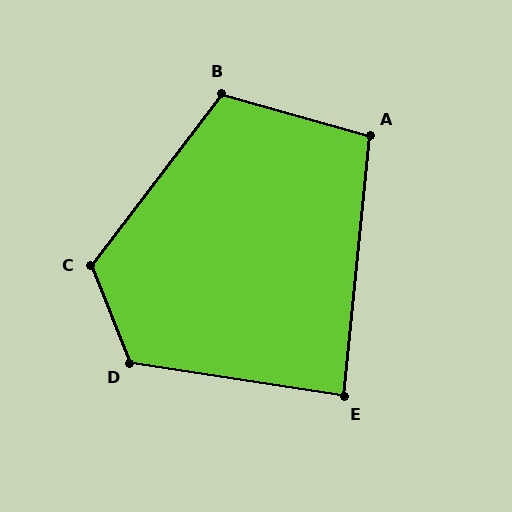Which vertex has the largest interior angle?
C, at approximately 121 degrees.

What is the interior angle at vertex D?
Approximately 121 degrees (obtuse).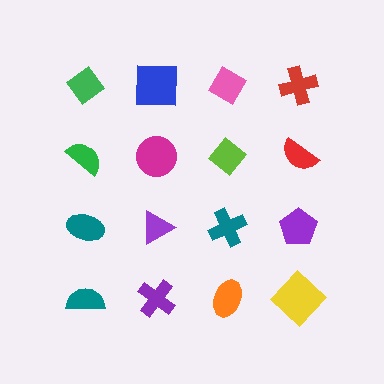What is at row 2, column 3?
A lime diamond.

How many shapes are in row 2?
4 shapes.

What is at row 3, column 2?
A purple triangle.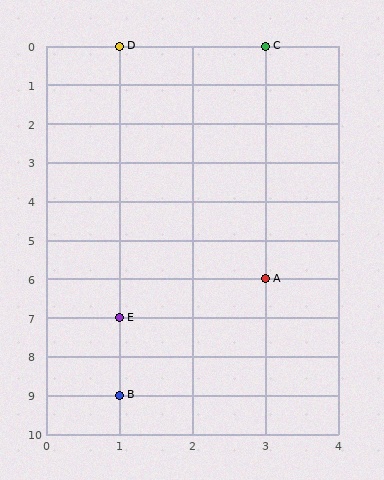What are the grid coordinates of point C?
Point C is at grid coordinates (3, 0).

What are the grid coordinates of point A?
Point A is at grid coordinates (3, 6).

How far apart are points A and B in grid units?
Points A and B are 2 columns and 3 rows apart (about 3.6 grid units diagonally).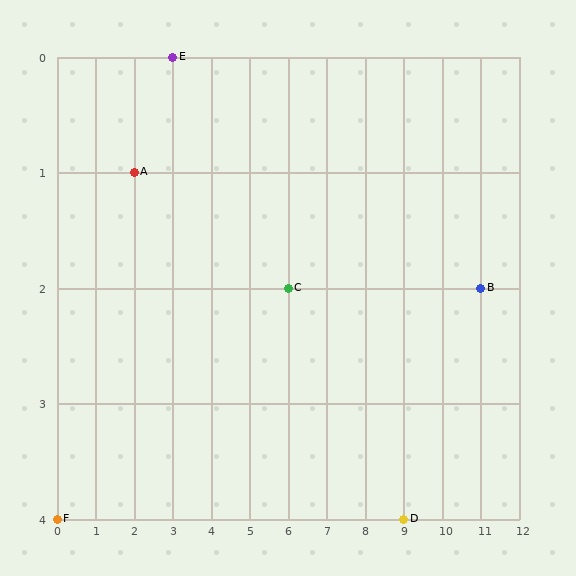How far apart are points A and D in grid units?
Points A and D are 7 columns and 3 rows apart (about 7.6 grid units diagonally).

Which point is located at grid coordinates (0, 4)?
Point F is at (0, 4).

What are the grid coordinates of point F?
Point F is at grid coordinates (0, 4).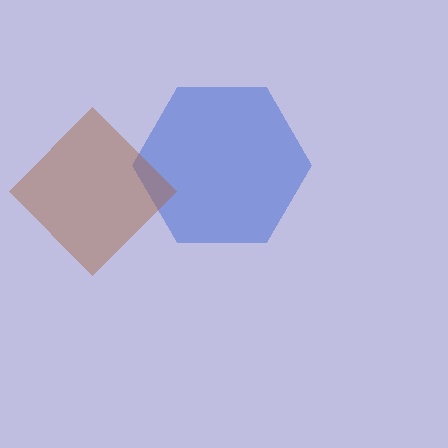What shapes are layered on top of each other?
The layered shapes are: a blue hexagon, a brown diamond.